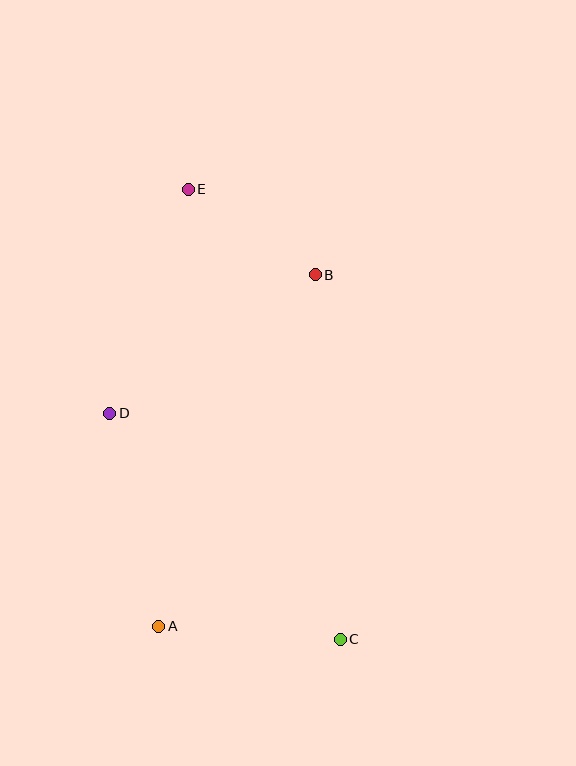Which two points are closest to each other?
Points B and E are closest to each other.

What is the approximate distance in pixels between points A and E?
The distance between A and E is approximately 438 pixels.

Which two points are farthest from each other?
Points C and E are farthest from each other.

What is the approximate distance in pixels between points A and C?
The distance between A and C is approximately 182 pixels.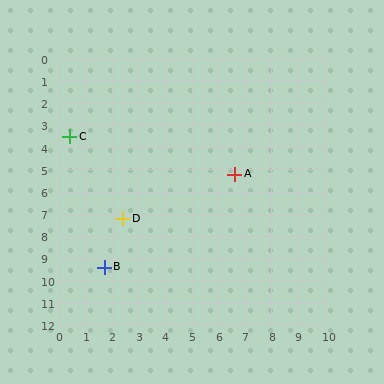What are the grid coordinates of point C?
Point C is at approximately (0.4, 3.5).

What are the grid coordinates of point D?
Point D is at approximately (2.4, 7.2).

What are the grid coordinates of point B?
Point B is at approximately (1.7, 9.4).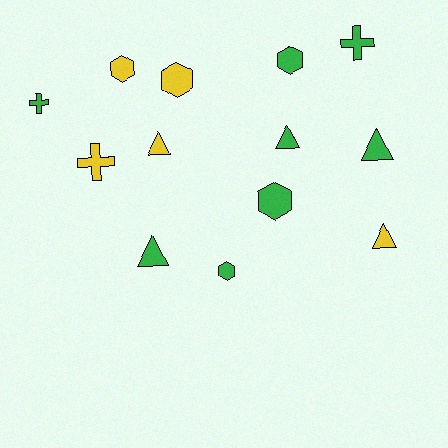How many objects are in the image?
There are 13 objects.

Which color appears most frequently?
Green, with 8 objects.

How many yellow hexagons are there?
There are 2 yellow hexagons.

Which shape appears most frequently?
Triangle, with 5 objects.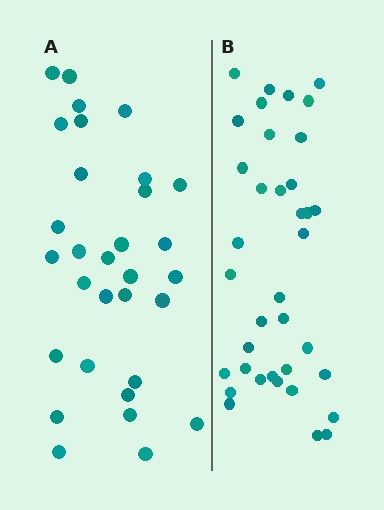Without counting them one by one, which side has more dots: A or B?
Region B (the right region) has more dots.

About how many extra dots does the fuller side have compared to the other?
Region B has about 6 more dots than region A.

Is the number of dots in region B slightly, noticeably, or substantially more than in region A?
Region B has only slightly more — the two regions are fairly close. The ratio is roughly 1.2 to 1.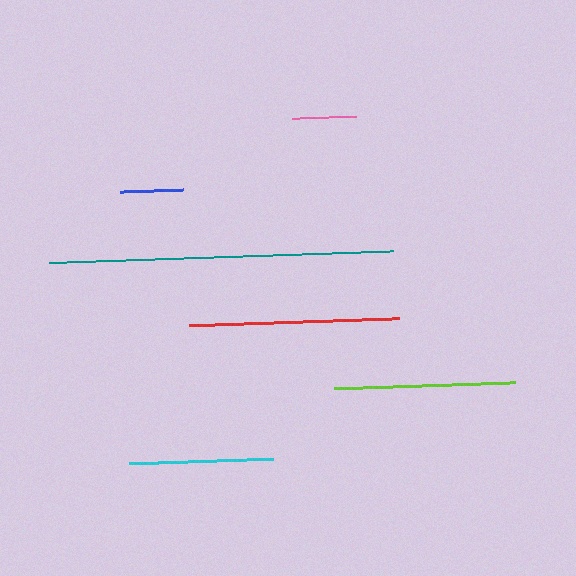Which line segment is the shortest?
The blue line is the shortest at approximately 63 pixels.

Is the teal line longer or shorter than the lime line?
The teal line is longer than the lime line.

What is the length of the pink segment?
The pink segment is approximately 63 pixels long.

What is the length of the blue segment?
The blue segment is approximately 63 pixels long.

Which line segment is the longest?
The teal line is the longest at approximately 345 pixels.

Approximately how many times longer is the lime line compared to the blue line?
The lime line is approximately 2.9 times the length of the blue line.